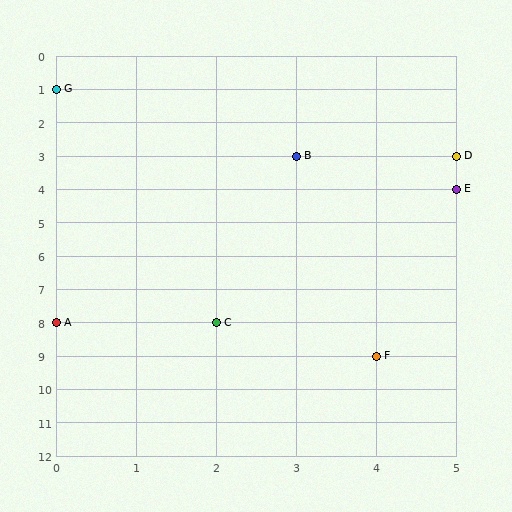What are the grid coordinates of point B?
Point B is at grid coordinates (3, 3).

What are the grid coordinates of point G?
Point G is at grid coordinates (0, 1).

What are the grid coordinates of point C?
Point C is at grid coordinates (2, 8).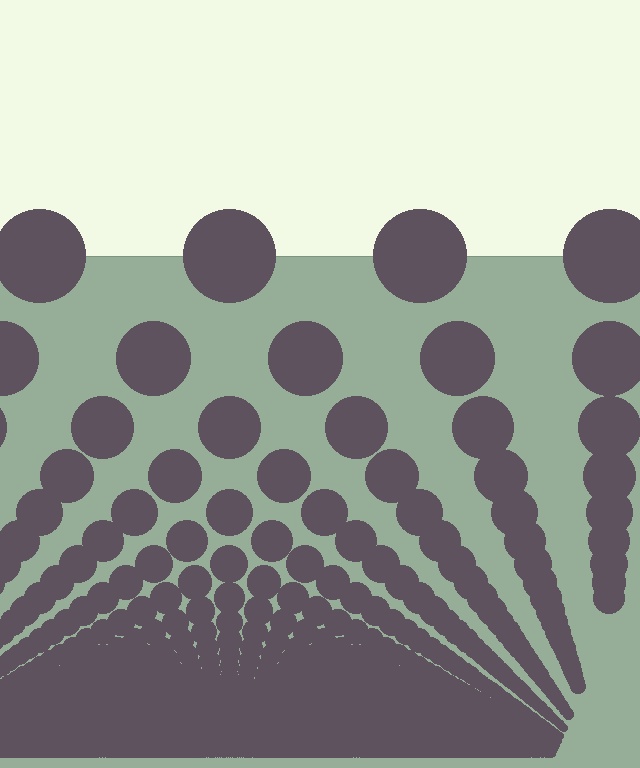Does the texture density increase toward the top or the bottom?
Density increases toward the bottom.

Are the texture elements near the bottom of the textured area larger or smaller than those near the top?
Smaller. The gradient is inverted — elements near the bottom are smaller and denser.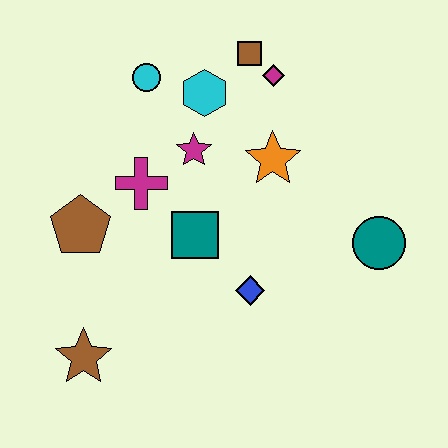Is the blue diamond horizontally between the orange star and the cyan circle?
Yes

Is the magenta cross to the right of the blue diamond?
No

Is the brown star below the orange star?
Yes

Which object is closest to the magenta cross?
The magenta star is closest to the magenta cross.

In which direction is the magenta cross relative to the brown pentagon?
The magenta cross is to the right of the brown pentagon.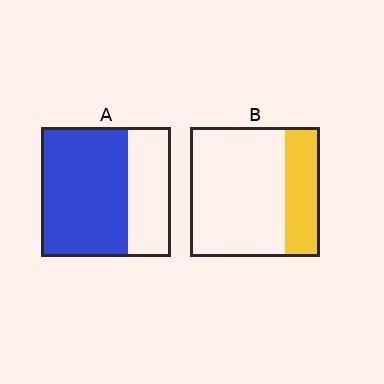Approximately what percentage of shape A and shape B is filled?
A is approximately 65% and B is approximately 25%.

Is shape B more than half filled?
No.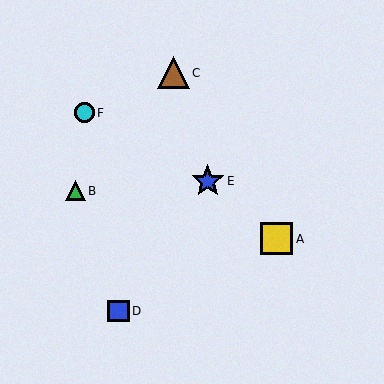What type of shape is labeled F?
Shape F is a cyan circle.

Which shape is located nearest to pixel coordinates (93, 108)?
The cyan circle (labeled F) at (84, 113) is nearest to that location.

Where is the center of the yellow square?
The center of the yellow square is at (277, 239).